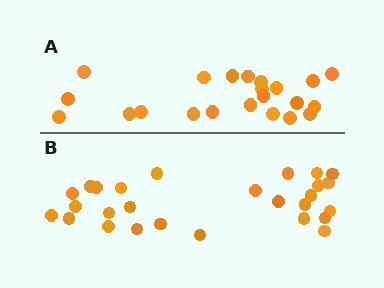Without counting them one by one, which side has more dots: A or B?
Region B (the bottom region) has more dots.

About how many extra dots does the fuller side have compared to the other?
Region B has about 5 more dots than region A.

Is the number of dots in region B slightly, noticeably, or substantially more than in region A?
Region B has only slightly more — the two regions are fairly close. The ratio is roughly 1.2 to 1.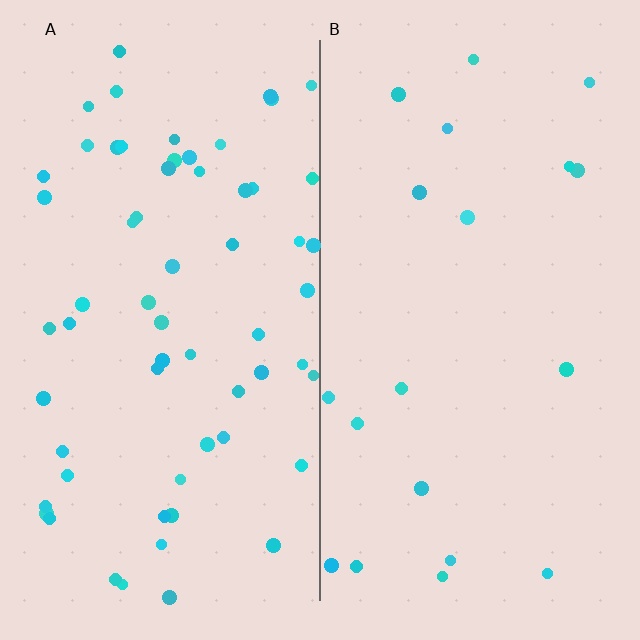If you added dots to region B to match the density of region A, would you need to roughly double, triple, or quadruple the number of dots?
Approximately triple.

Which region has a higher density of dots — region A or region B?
A (the left).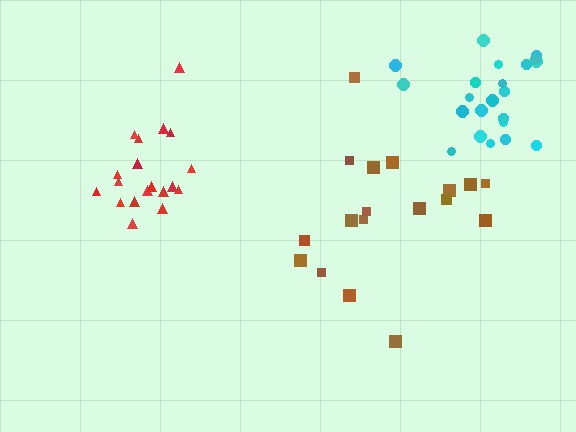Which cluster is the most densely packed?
Cyan.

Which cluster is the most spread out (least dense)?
Brown.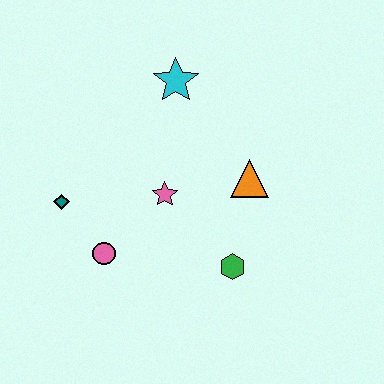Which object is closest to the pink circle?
The teal diamond is closest to the pink circle.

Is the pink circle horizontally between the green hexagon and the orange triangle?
No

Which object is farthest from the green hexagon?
The cyan star is farthest from the green hexagon.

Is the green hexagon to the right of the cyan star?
Yes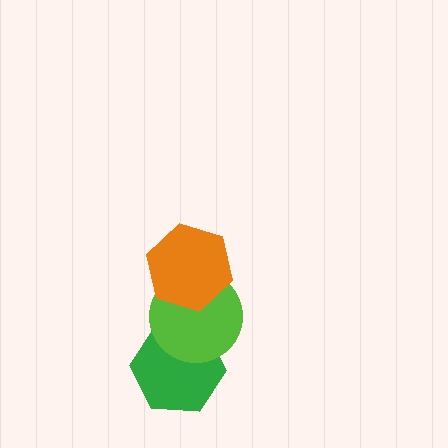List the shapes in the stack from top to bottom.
From top to bottom: the orange hexagon, the lime circle, the green hexagon.